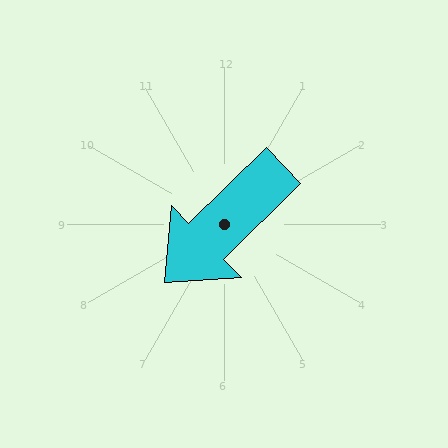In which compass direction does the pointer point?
Southwest.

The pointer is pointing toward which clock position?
Roughly 8 o'clock.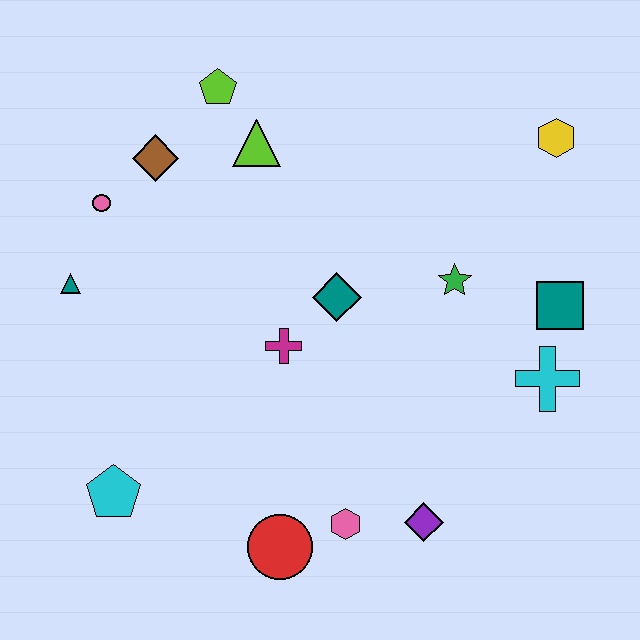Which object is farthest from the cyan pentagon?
The yellow hexagon is farthest from the cyan pentagon.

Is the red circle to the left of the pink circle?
No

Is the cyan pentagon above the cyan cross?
No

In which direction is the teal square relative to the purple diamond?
The teal square is above the purple diamond.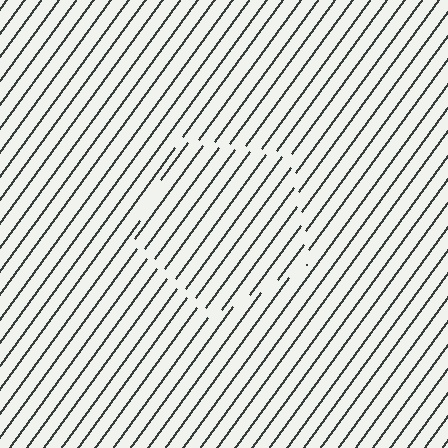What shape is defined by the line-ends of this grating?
An illusory pentagon. The interior of the shape contains the same grating, shifted by half a period — the contour is defined by the phase discontinuity where line-ends from the inner and outer gratings abut.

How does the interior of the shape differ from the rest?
The interior of the shape contains the same grating, shifted by half a period — the contour is defined by the phase discontinuity where line-ends from the inner and outer gratings abut.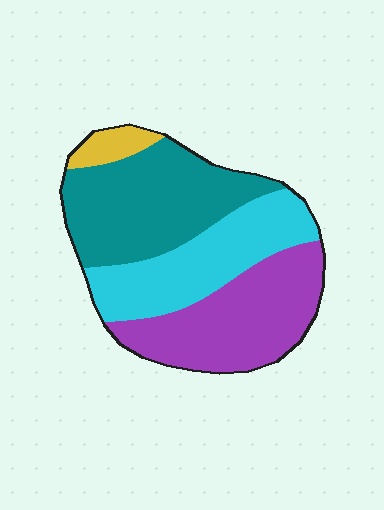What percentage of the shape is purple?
Purple takes up between a quarter and a half of the shape.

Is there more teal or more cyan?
Teal.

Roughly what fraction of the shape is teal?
Teal covers roughly 35% of the shape.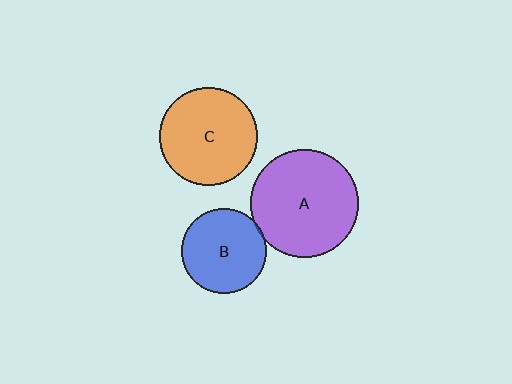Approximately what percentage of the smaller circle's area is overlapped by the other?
Approximately 5%.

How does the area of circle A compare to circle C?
Approximately 1.2 times.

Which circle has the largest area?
Circle A (purple).